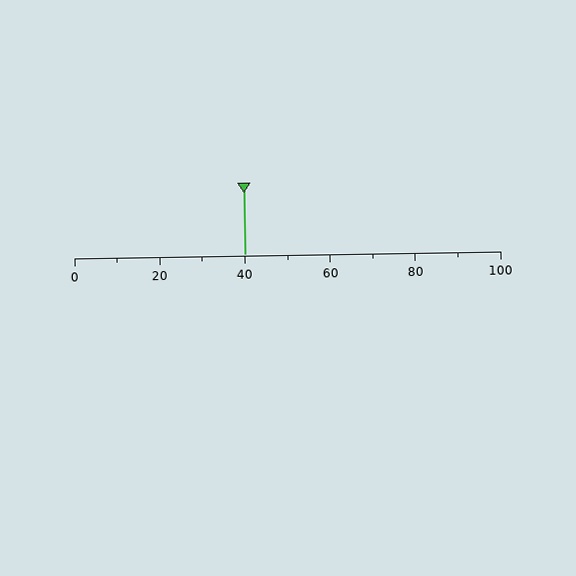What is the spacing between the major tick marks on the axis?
The major ticks are spaced 20 apart.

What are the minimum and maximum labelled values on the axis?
The axis runs from 0 to 100.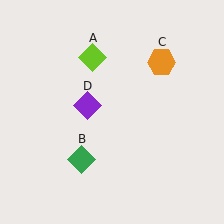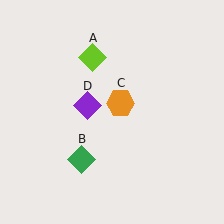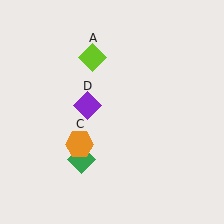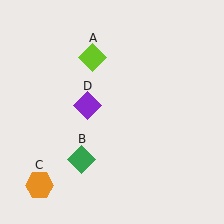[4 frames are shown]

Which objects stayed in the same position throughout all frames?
Lime diamond (object A) and green diamond (object B) and purple diamond (object D) remained stationary.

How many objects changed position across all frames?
1 object changed position: orange hexagon (object C).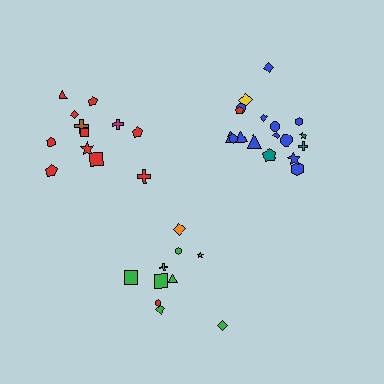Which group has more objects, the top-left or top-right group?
The top-right group.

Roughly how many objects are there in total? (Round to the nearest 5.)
Roughly 40 objects in total.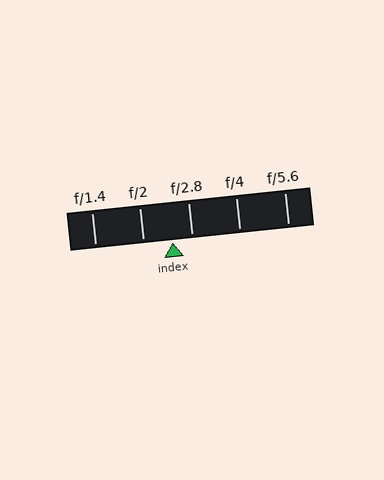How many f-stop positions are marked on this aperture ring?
There are 5 f-stop positions marked.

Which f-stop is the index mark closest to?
The index mark is closest to f/2.8.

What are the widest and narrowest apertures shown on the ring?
The widest aperture shown is f/1.4 and the narrowest is f/5.6.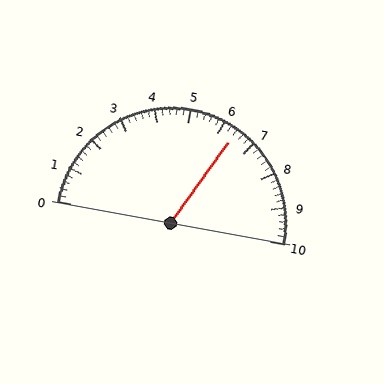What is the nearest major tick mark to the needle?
The nearest major tick mark is 6.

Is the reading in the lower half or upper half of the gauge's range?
The reading is in the upper half of the range (0 to 10).